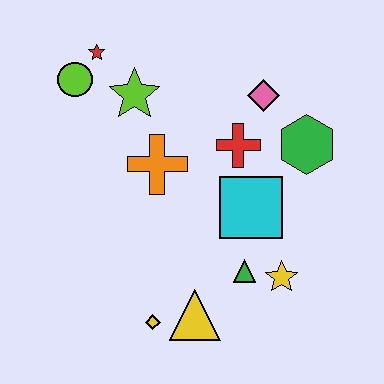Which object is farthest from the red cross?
The yellow diamond is farthest from the red cross.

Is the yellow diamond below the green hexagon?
Yes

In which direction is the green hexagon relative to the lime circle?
The green hexagon is to the right of the lime circle.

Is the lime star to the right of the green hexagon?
No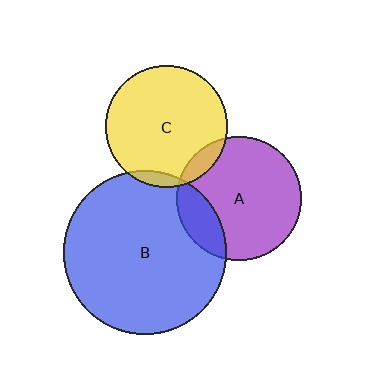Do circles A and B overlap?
Yes.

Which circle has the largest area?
Circle B (blue).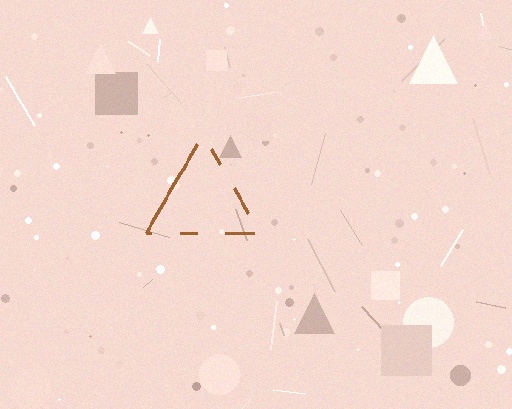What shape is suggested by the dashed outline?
The dashed outline suggests a triangle.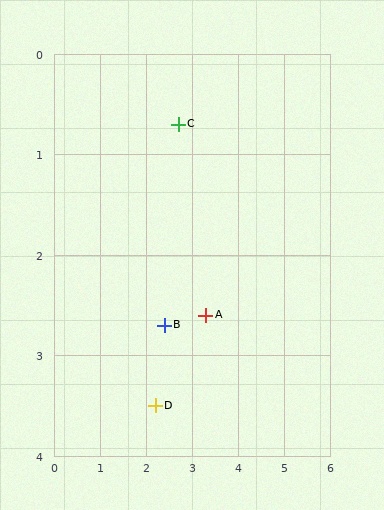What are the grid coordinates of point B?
Point B is at approximately (2.4, 2.7).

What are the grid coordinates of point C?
Point C is at approximately (2.7, 0.7).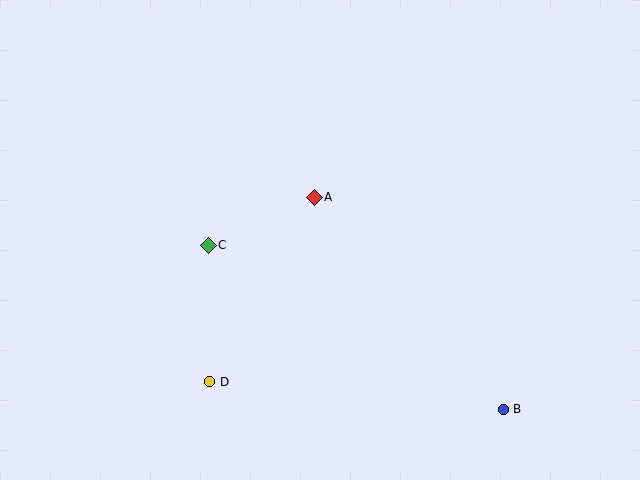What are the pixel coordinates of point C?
Point C is at (208, 245).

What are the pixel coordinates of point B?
Point B is at (503, 409).